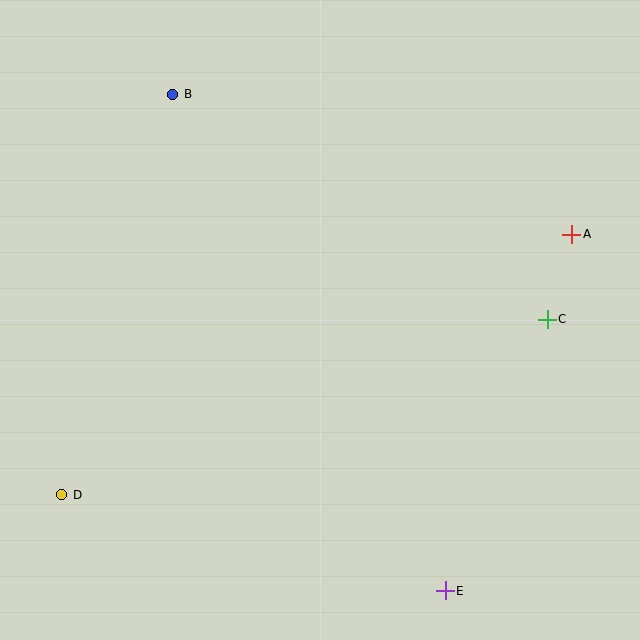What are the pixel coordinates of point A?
Point A is at (572, 234).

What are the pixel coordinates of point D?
Point D is at (62, 495).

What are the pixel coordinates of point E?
Point E is at (445, 591).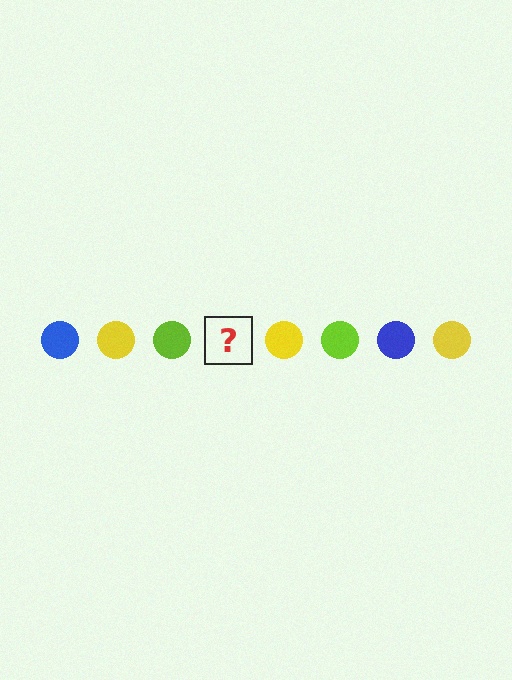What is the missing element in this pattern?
The missing element is a blue circle.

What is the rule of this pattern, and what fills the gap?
The rule is that the pattern cycles through blue, yellow, lime circles. The gap should be filled with a blue circle.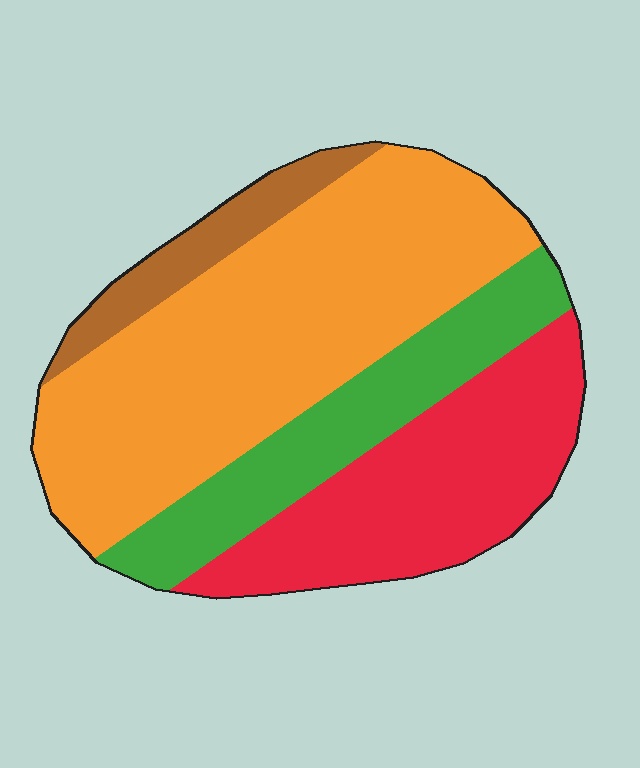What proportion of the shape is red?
Red covers roughly 25% of the shape.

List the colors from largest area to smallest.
From largest to smallest: orange, red, green, brown.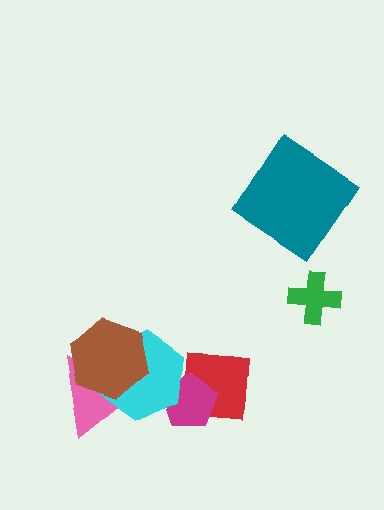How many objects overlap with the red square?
2 objects overlap with the red square.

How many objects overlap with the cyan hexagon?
4 objects overlap with the cyan hexagon.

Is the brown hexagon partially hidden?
No, no other shape covers it.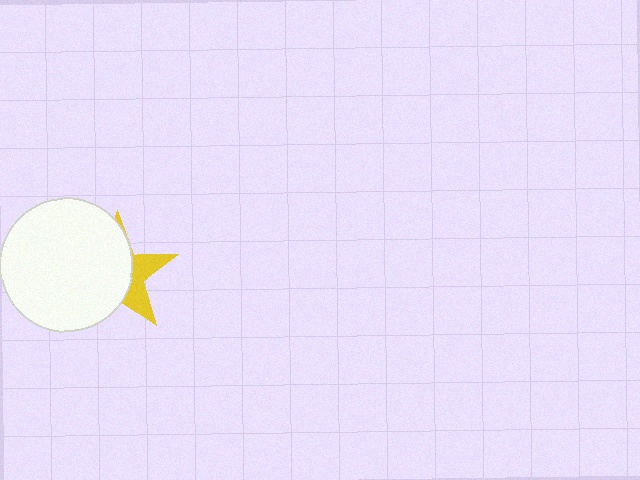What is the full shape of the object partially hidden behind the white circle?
The partially hidden object is a yellow star.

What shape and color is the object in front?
The object in front is a white circle.